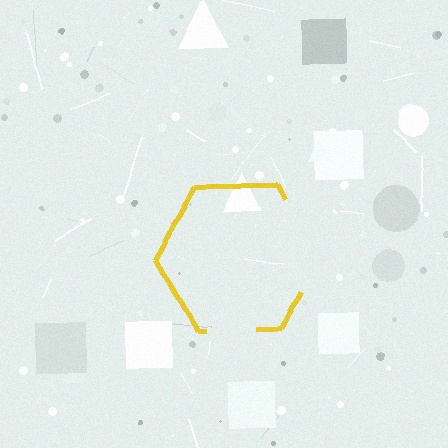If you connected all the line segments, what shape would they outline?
They would outline a hexagon.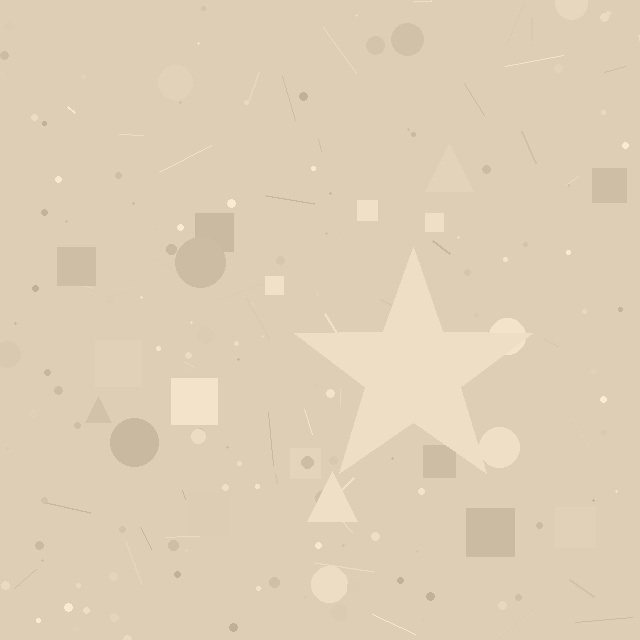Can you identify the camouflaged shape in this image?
The camouflaged shape is a star.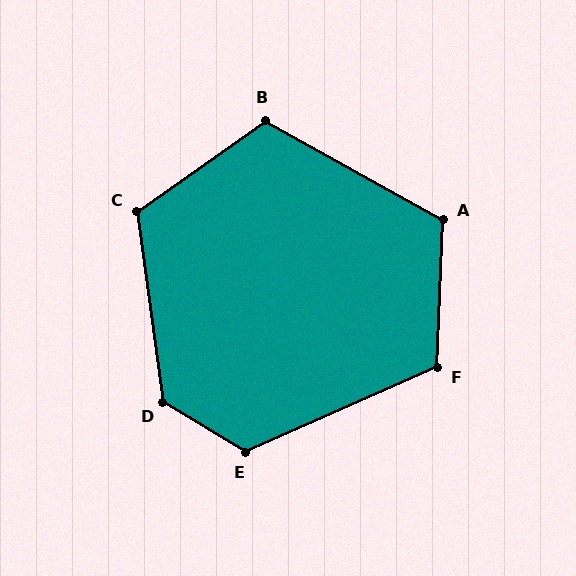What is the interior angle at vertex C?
Approximately 118 degrees (obtuse).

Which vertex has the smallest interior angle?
B, at approximately 115 degrees.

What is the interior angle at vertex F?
Approximately 116 degrees (obtuse).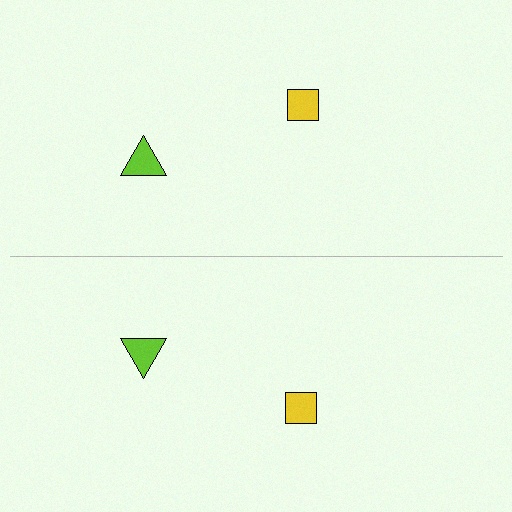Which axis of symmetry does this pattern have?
The pattern has a horizontal axis of symmetry running through the center of the image.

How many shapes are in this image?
There are 4 shapes in this image.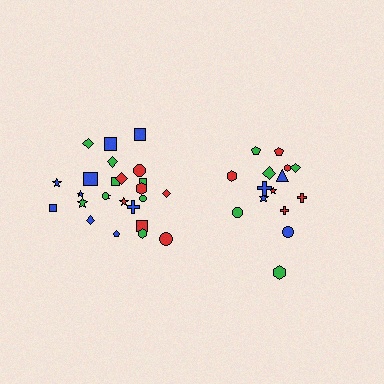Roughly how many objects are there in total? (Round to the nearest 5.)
Roughly 40 objects in total.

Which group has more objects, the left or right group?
The left group.